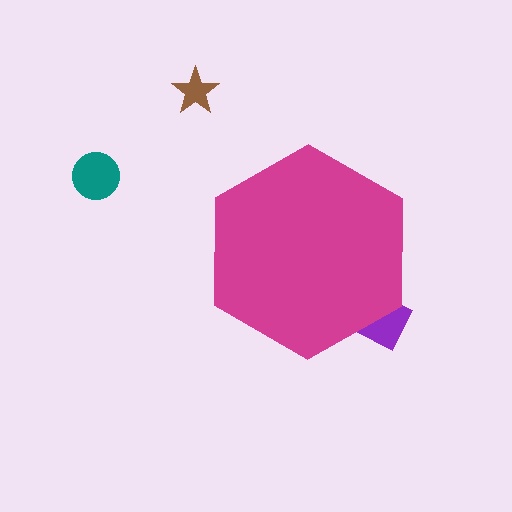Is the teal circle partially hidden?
No, the teal circle is fully visible.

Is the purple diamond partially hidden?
Yes, the purple diamond is partially hidden behind the magenta hexagon.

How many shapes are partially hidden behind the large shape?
1 shape is partially hidden.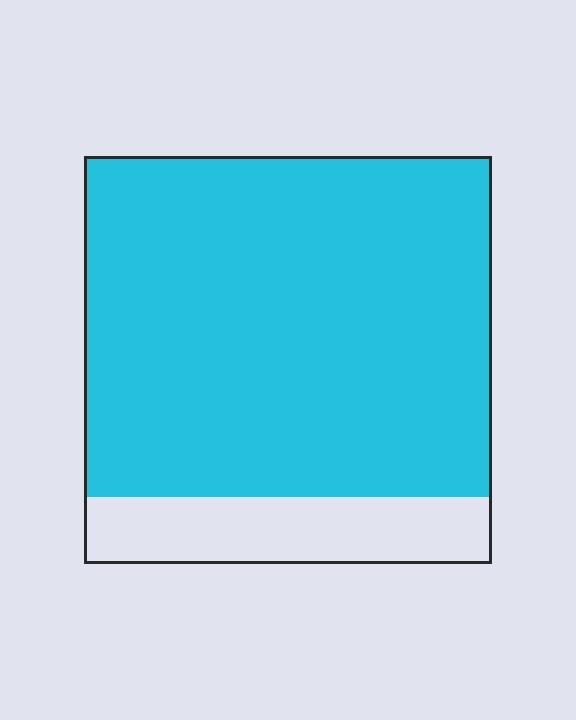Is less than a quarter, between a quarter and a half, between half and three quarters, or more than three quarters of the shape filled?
More than three quarters.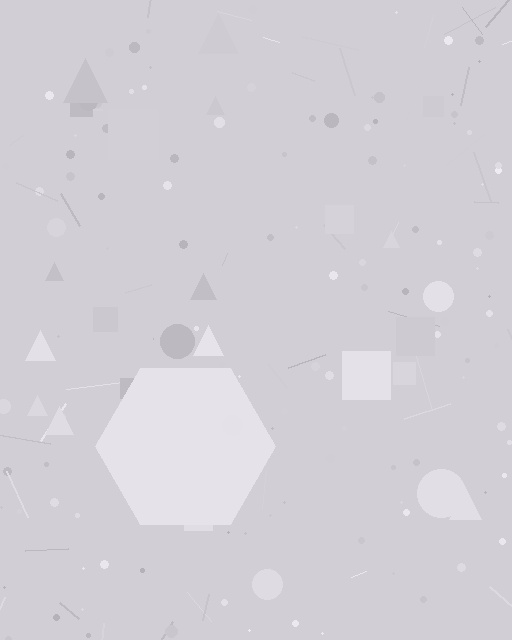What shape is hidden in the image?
A hexagon is hidden in the image.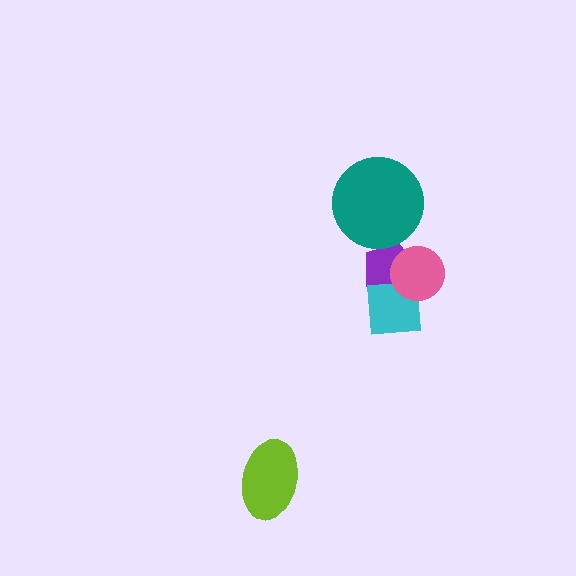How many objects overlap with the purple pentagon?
2 objects overlap with the purple pentagon.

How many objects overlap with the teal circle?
0 objects overlap with the teal circle.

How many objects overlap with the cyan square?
2 objects overlap with the cyan square.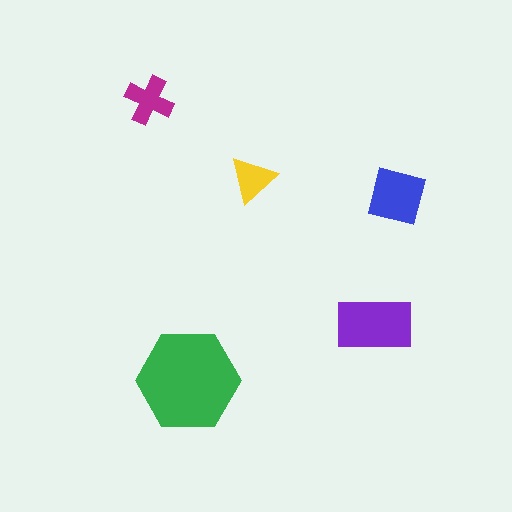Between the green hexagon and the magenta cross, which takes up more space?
The green hexagon.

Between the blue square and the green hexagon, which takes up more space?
The green hexagon.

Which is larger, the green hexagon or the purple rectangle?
The green hexagon.